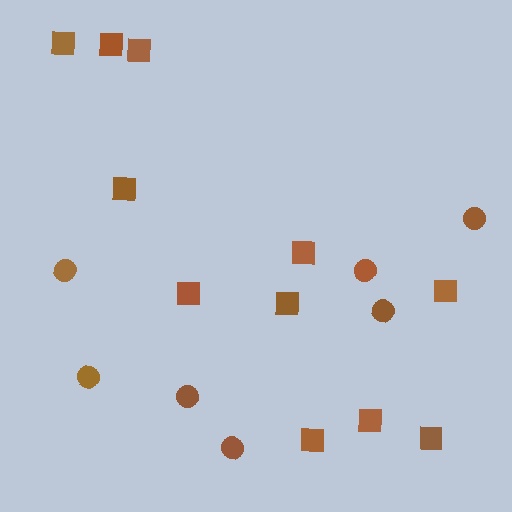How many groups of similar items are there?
There are 2 groups: one group of circles (7) and one group of squares (11).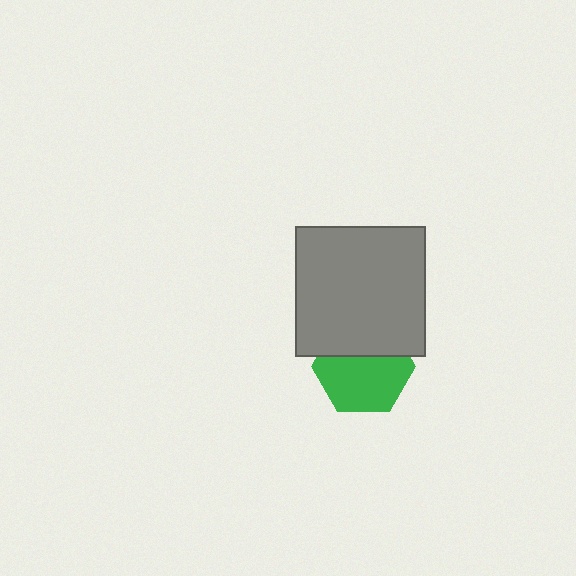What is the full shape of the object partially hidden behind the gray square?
The partially hidden object is a green hexagon.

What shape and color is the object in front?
The object in front is a gray square.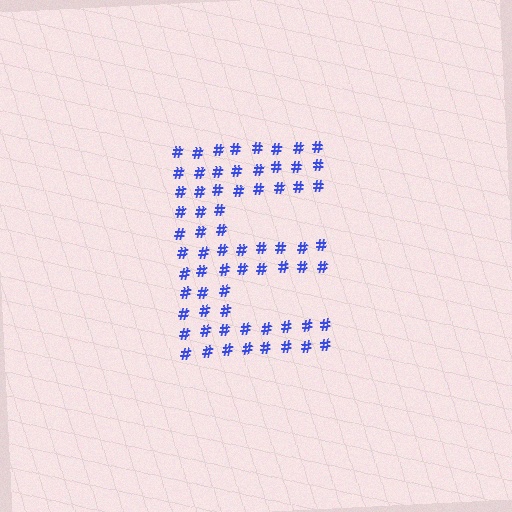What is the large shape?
The large shape is the letter E.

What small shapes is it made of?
It is made of small hash symbols.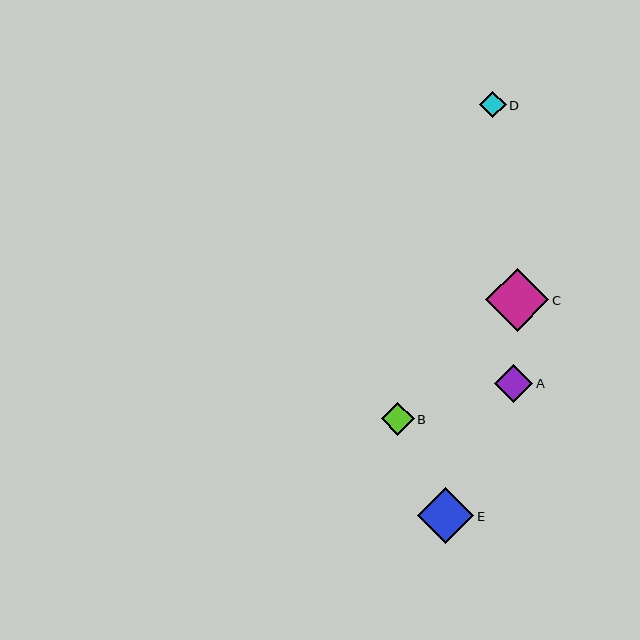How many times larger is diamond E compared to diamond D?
Diamond E is approximately 2.1 times the size of diamond D.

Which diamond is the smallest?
Diamond D is the smallest with a size of approximately 26 pixels.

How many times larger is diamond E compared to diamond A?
Diamond E is approximately 1.5 times the size of diamond A.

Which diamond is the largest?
Diamond C is the largest with a size of approximately 63 pixels.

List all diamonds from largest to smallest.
From largest to smallest: C, E, A, B, D.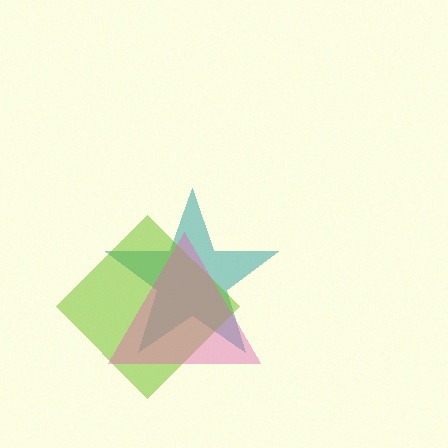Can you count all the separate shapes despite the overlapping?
Yes, there are 3 separate shapes.